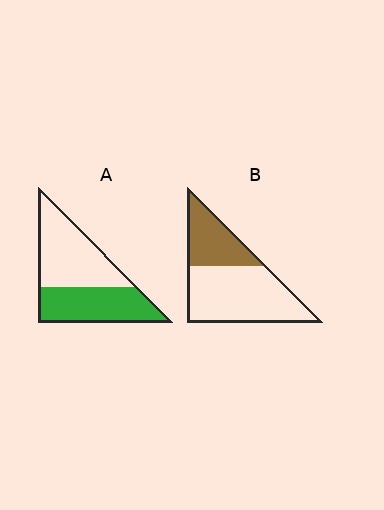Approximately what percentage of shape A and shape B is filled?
A is approximately 45% and B is approximately 35%.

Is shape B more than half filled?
No.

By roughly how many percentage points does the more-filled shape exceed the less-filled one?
By roughly 10 percentage points (A over B).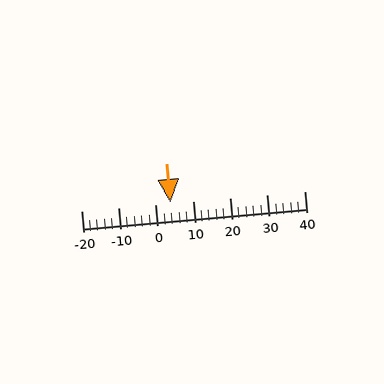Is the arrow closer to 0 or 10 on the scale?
The arrow is closer to 0.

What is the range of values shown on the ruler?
The ruler shows values from -20 to 40.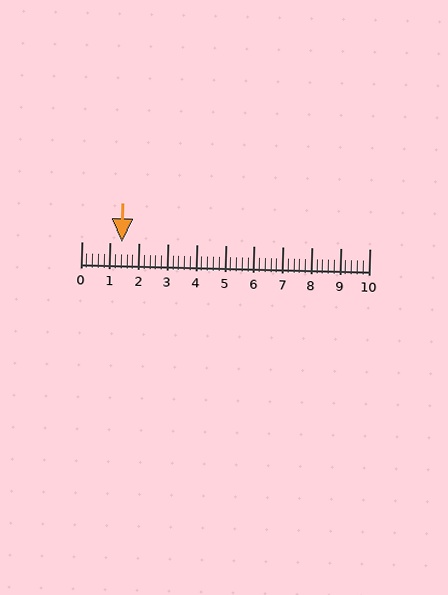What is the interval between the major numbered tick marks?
The major tick marks are spaced 1 units apart.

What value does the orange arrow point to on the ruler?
The orange arrow points to approximately 1.4.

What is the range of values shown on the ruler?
The ruler shows values from 0 to 10.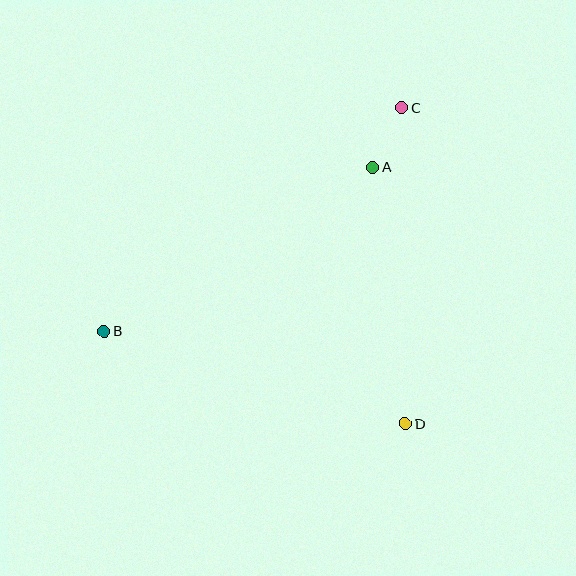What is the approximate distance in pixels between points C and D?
The distance between C and D is approximately 316 pixels.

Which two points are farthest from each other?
Points B and C are farthest from each other.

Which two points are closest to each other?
Points A and C are closest to each other.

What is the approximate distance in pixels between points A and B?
The distance between A and B is approximately 315 pixels.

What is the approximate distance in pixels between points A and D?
The distance between A and D is approximately 259 pixels.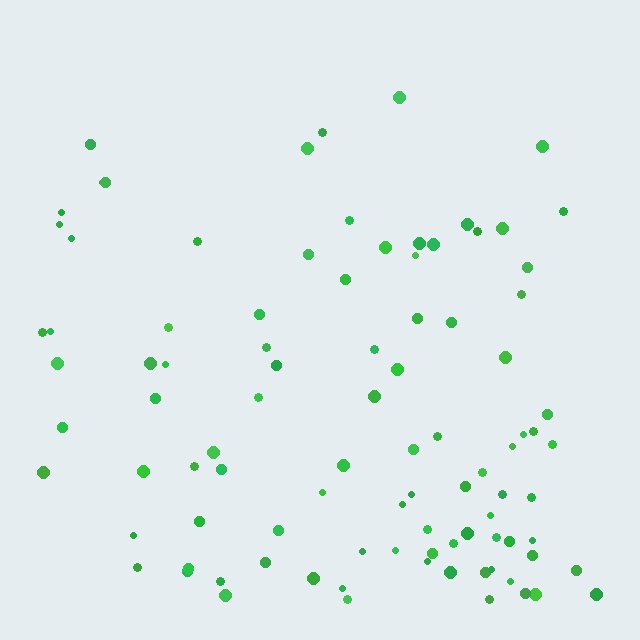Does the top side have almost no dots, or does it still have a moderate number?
Still a moderate number, just noticeably fewer than the bottom.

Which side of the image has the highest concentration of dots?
The bottom.